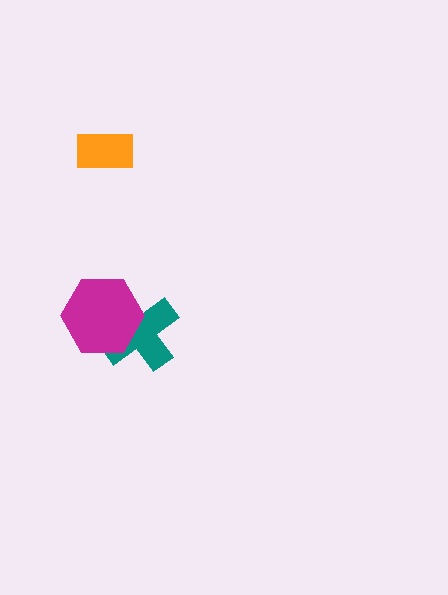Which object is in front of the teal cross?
The magenta hexagon is in front of the teal cross.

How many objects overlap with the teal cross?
1 object overlaps with the teal cross.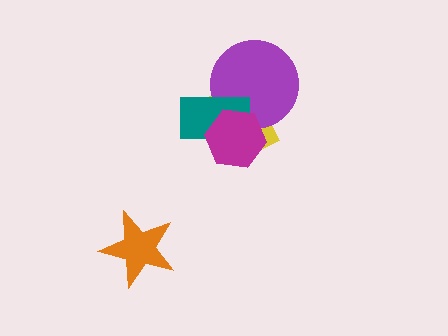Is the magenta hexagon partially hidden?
No, no other shape covers it.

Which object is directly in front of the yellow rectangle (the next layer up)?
The purple circle is directly in front of the yellow rectangle.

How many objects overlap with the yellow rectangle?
3 objects overlap with the yellow rectangle.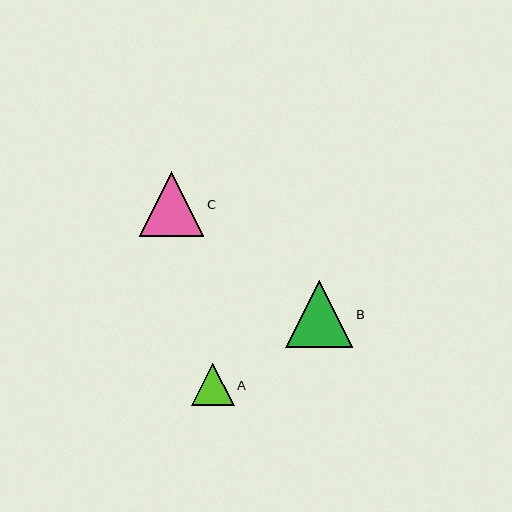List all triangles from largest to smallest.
From largest to smallest: B, C, A.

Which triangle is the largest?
Triangle B is the largest with a size of approximately 67 pixels.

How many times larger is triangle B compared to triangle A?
Triangle B is approximately 1.6 times the size of triangle A.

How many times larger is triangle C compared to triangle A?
Triangle C is approximately 1.5 times the size of triangle A.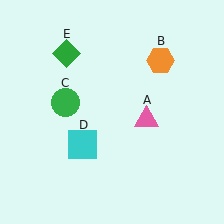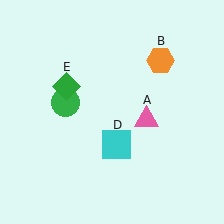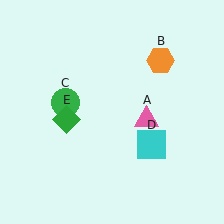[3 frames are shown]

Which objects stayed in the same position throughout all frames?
Pink triangle (object A) and orange hexagon (object B) and green circle (object C) remained stationary.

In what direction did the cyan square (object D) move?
The cyan square (object D) moved right.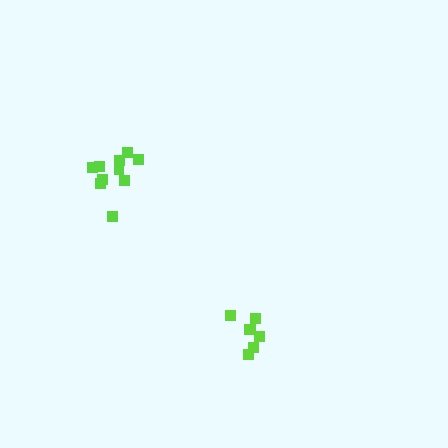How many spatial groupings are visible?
There are 2 spatial groupings.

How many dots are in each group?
Group 1: 7 dots, Group 2: 10 dots (17 total).